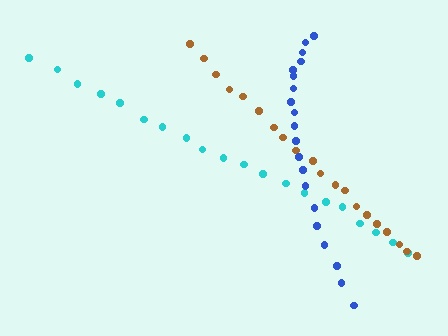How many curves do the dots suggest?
There are 3 distinct paths.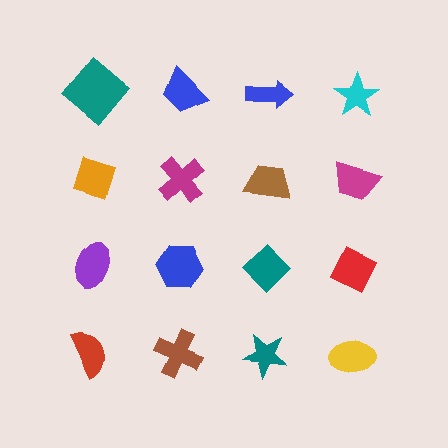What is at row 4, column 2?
A brown cross.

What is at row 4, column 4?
A yellow ellipse.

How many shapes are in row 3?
4 shapes.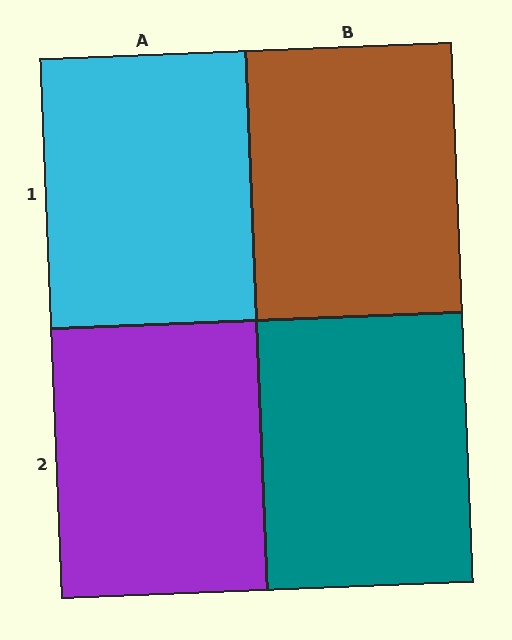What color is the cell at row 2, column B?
Teal.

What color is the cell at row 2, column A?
Purple.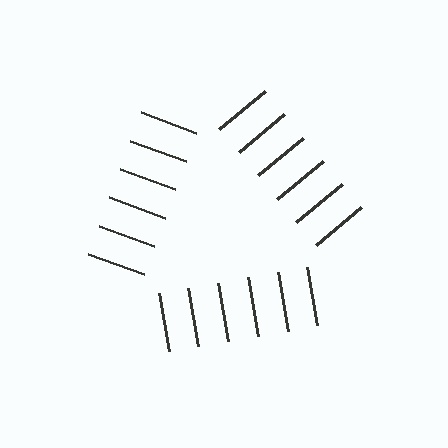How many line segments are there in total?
18 — 6 along each of the 3 edges.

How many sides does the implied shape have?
3 sides — the line-ends trace a triangle.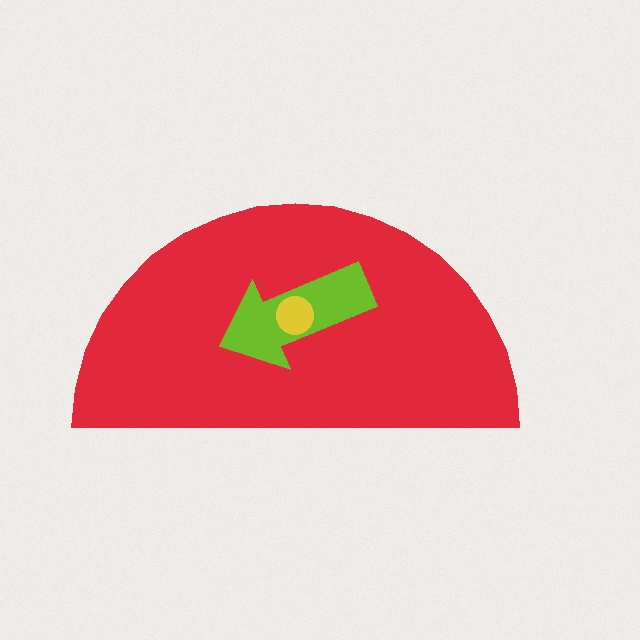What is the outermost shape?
The red semicircle.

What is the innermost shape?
The yellow circle.